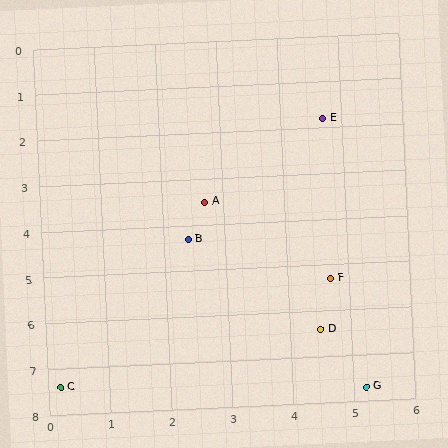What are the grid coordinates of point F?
Point F is at approximately (4.7, 5.3).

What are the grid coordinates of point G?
Point G is at approximately (5.2, 7.7).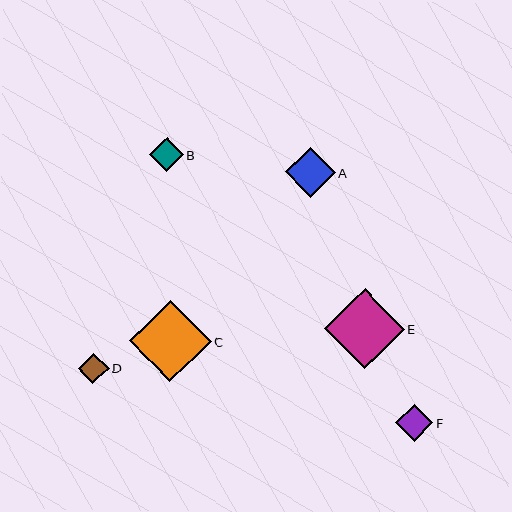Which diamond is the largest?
Diamond C is the largest with a size of approximately 81 pixels.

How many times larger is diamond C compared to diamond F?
Diamond C is approximately 2.2 times the size of diamond F.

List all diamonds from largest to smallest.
From largest to smallest: C, E, A, F, B, D.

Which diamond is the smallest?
Diamond D is the smallest with a size of approximately 30 pixels.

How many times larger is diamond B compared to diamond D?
Diamond B is approximately 1.1 times the size of diamond D.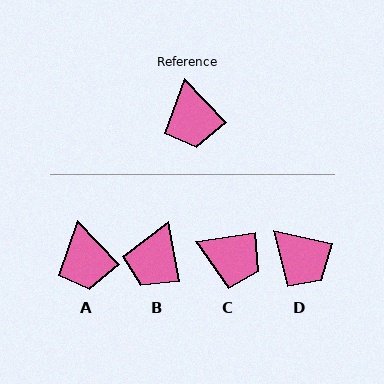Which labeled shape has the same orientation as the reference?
A.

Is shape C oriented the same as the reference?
No, it is off by about 54 degrees.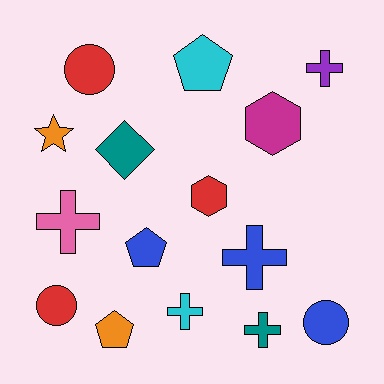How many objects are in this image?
There are 15 objects.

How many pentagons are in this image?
There are 3 pentagons.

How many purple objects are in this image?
There is 1 purple object.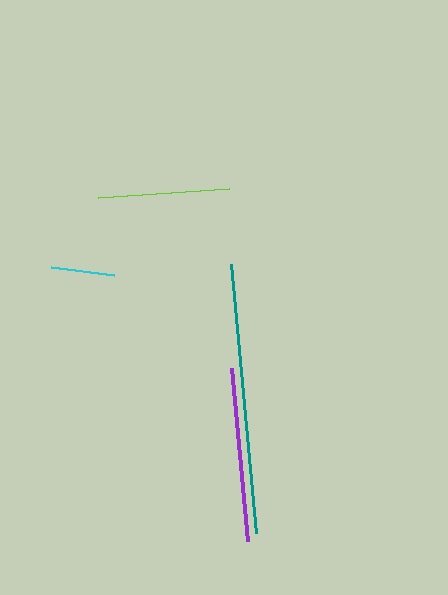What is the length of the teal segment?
The teal segment is approximately 270 pixels long.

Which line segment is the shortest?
The cyan line is the shortest at approximately 64 pixels.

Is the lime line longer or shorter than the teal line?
The teal line is longer than the lime line.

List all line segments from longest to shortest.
From longest to shortest: teal, purple, lime, cyan.